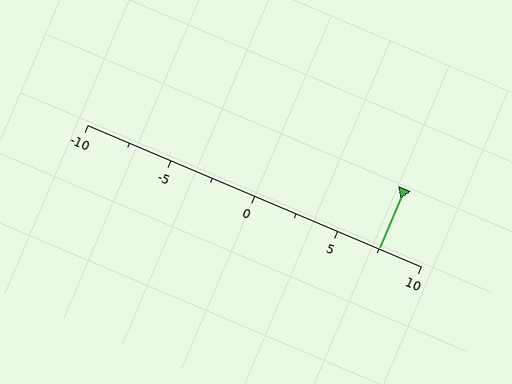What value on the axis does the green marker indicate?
The marker indicates approximately 7.5.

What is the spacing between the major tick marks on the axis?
The major ticks are spaced 5 apart.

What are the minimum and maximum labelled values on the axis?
The axis runs from -10 to 10.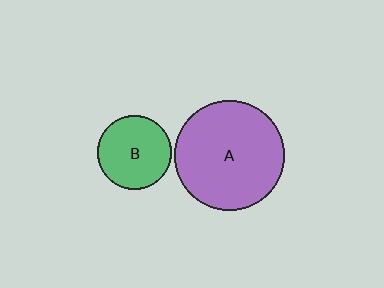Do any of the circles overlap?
No, none of the circles overlap.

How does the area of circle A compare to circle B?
Approximately 2.2 times.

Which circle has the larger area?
Circle A (purple).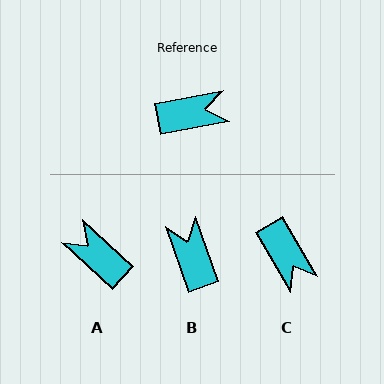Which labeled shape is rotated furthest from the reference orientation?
A, about 127 degrees away.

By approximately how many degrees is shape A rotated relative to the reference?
Approximately 127 degrees counter-clockwise.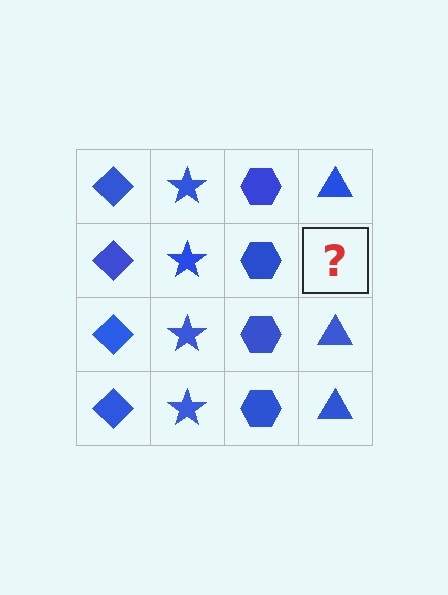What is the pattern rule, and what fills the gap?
The rule is that each column has a consistent shape. The gap should be filled with a blue triangle.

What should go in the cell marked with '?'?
The missing cell should contain a blue triangle.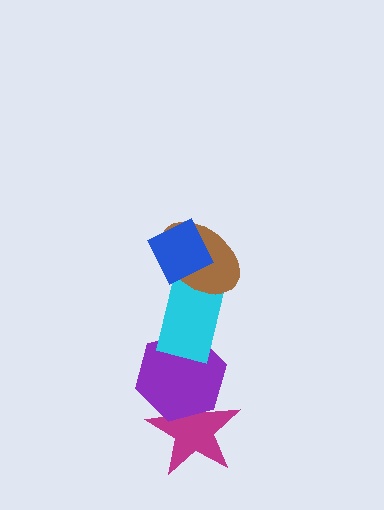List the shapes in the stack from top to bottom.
From top to bottom: the blue diamond, the brown ellipse, the cyan rectangle, the purple hexagon, the magenta star.